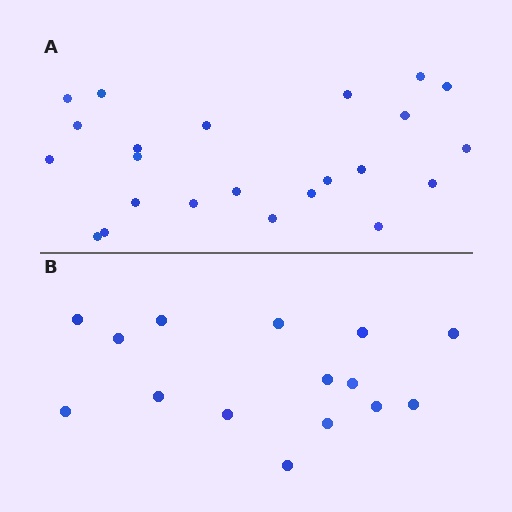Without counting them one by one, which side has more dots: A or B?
Region A (the top region) has more dots.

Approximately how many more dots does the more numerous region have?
Region A has roughly 8 or so more dots than region B.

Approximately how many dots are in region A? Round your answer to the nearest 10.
About 20 dots. (The exact count is 23, which rounds to 20.)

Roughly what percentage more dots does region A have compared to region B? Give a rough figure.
About 55% more.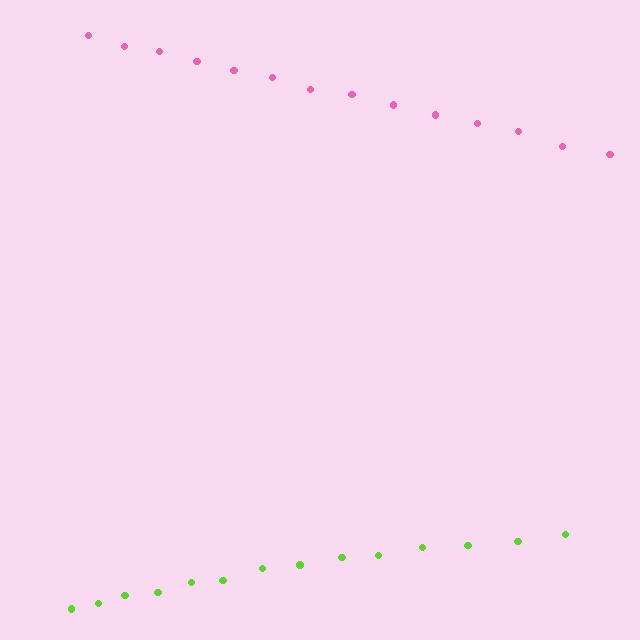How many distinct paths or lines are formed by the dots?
There are 2 distinct paths.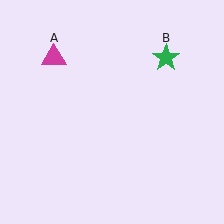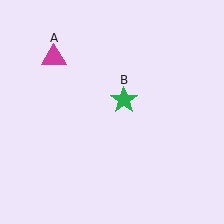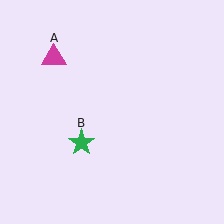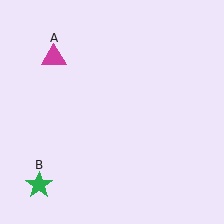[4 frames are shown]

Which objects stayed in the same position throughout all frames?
Magenta triangle (object A) remained stationary.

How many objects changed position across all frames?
1 object changed position: green star (object B).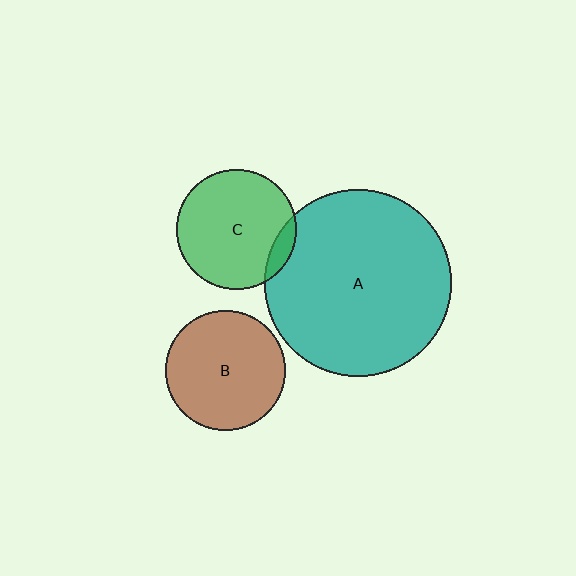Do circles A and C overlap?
Yes.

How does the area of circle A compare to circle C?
Approximately 2.4 times.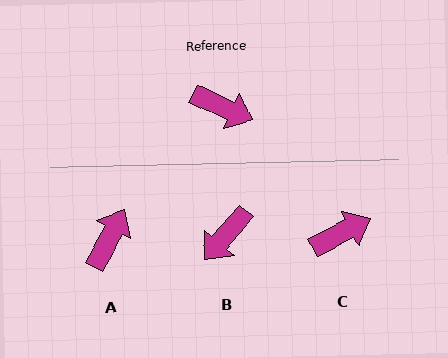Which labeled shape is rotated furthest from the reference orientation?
B, about 105 degrees away.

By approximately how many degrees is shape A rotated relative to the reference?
Approximately 86 degrees counter-clockwise.